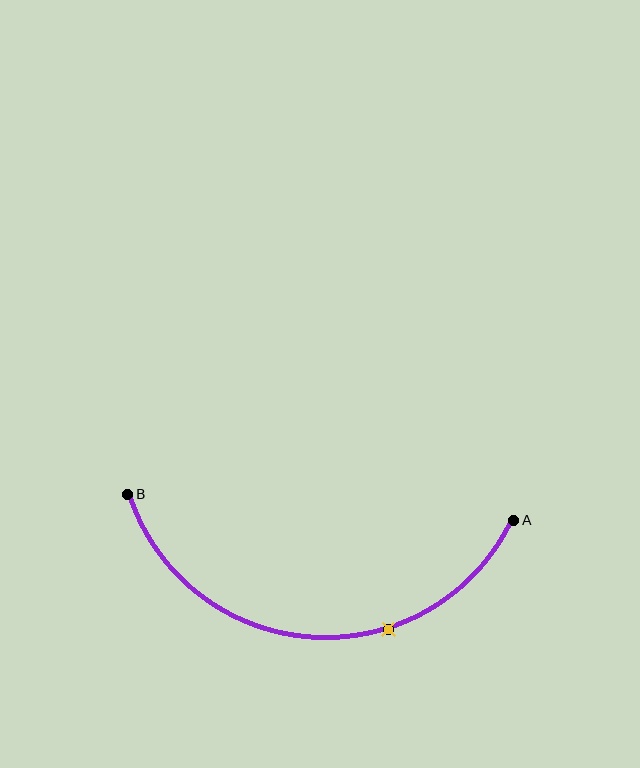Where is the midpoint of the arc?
The arc midpoint is the point on the curve farthest from the straight line joining A and B. It sits below that line.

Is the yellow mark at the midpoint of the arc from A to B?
No. The yellow mark lies on the arc but is closer to endpoint A. The arc midpoint would be at the point on the curve equidistant along the arc from both A and B.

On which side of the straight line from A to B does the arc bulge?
The arc bulges below the straight line connecting A and B.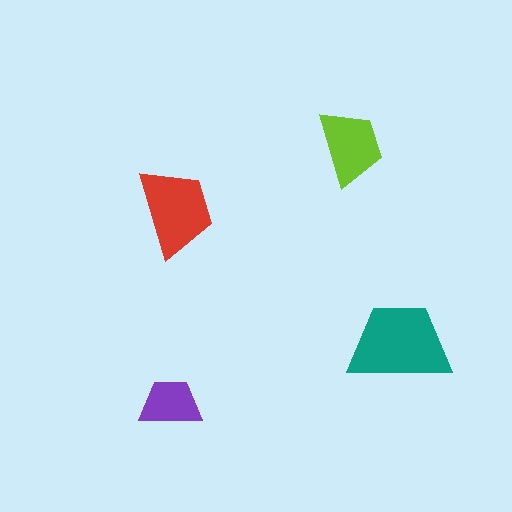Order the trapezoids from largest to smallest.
the teal one, the red one, the lime one, the purple one.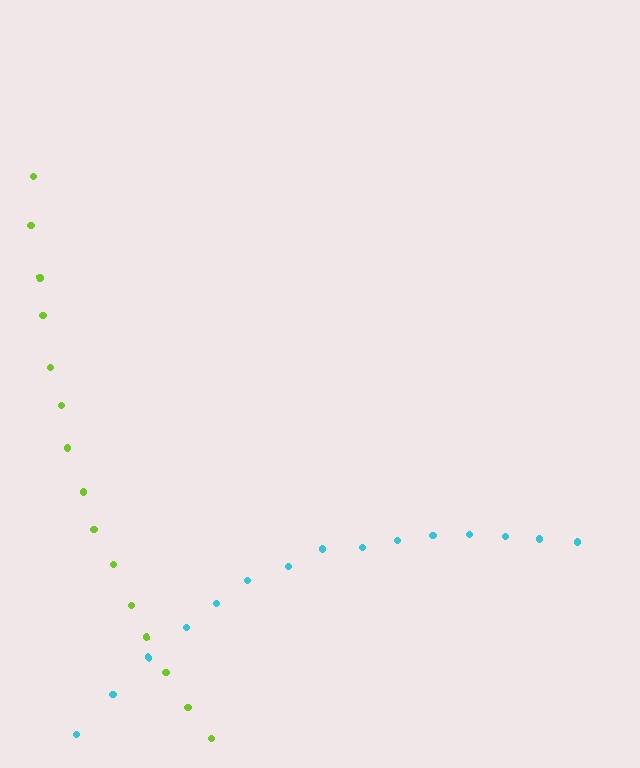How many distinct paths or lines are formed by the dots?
There are 2 distinct paths.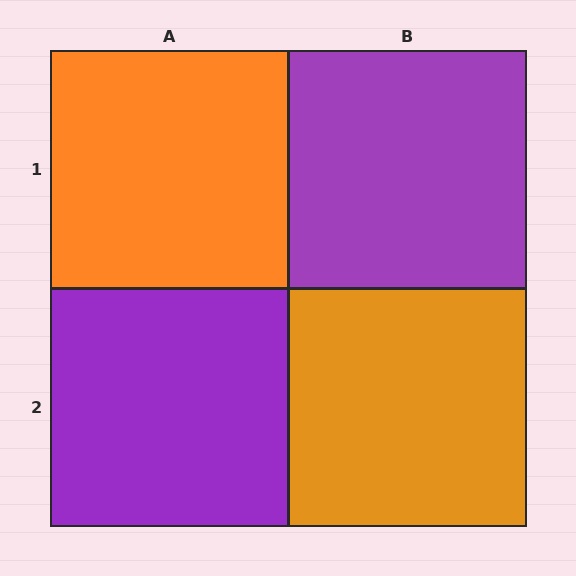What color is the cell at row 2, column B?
Orange.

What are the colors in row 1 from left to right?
Orange, purple.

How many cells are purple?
2 cells are purple.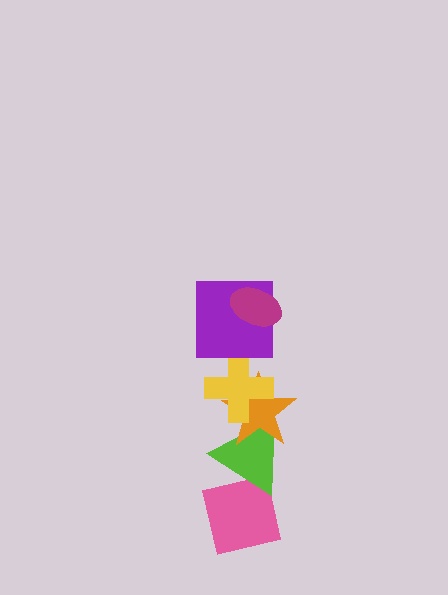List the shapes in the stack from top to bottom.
From top to bottom: the magenta ellipse, the purple square, the yellow cross, the orange star, the lime triangle, the pink square.